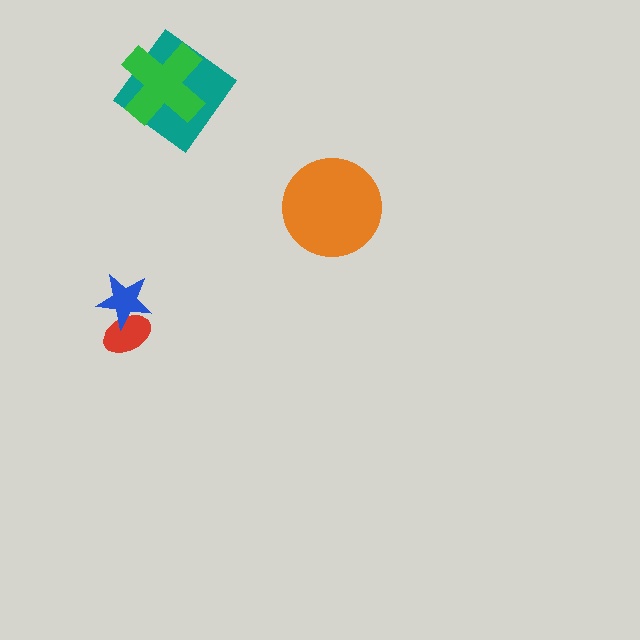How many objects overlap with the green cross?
1 object overlaps with the green cross.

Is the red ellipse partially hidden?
Yes, it is partially covered by another shape.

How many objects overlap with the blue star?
1 object overlaps with the blue star.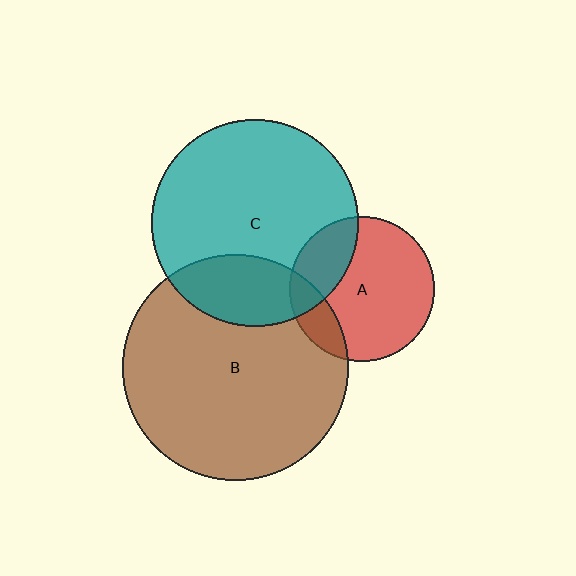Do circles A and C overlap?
Yes.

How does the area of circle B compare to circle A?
Approximately 2.4 times.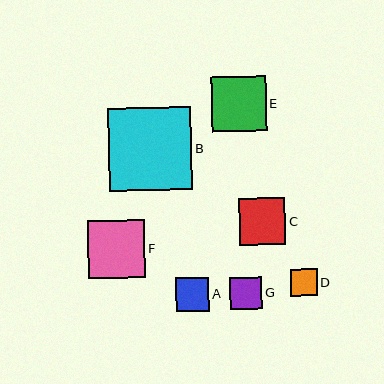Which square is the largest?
Square B is the largest with a size of approximately 83 pixels.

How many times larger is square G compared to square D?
Square G is approximately 1.2 times the size of square D.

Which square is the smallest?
Square D is the smallest with a size of approximately 27 pixels.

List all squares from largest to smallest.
From largest to smallest: B, F, E, C, A, G, D.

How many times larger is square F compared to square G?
Square F is approximately 1.8 times the size of square G.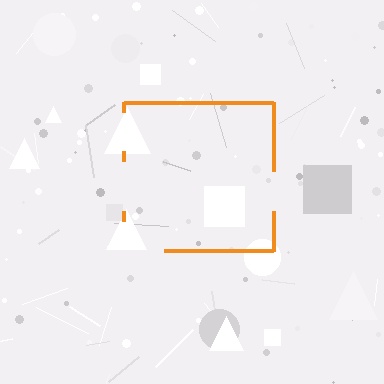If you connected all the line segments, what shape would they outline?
They would outline a square.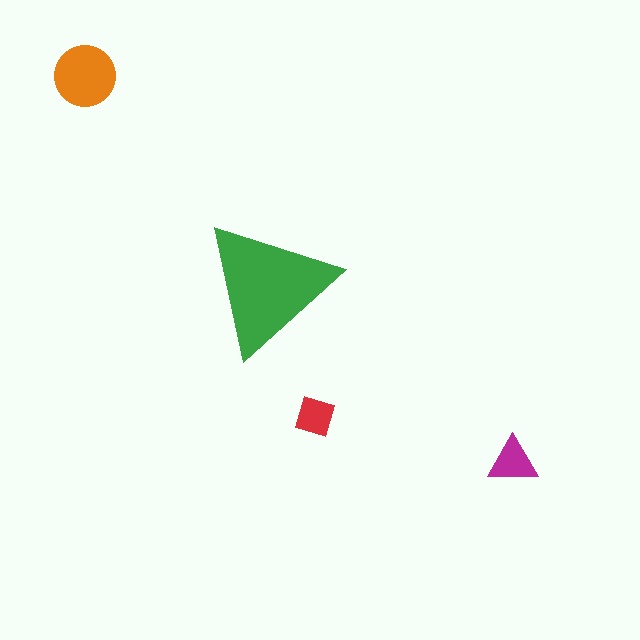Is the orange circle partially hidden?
No, the orange circle is fully visible.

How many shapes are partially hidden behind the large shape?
0 shapes are partially hidden.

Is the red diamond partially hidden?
No, the red diamond is fully visible.